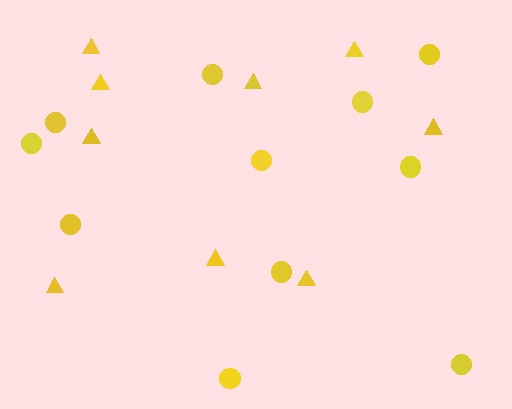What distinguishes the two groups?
There are 2 groups: one group of circles (11) and one group of triangles (9).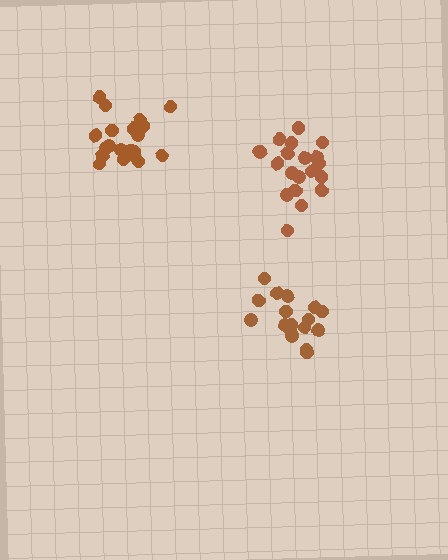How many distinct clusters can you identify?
There are 3 distinct clusters.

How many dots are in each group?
Group 1: 21 dots, Group 2: 21 dots, Group 3: 18 dots (60 total).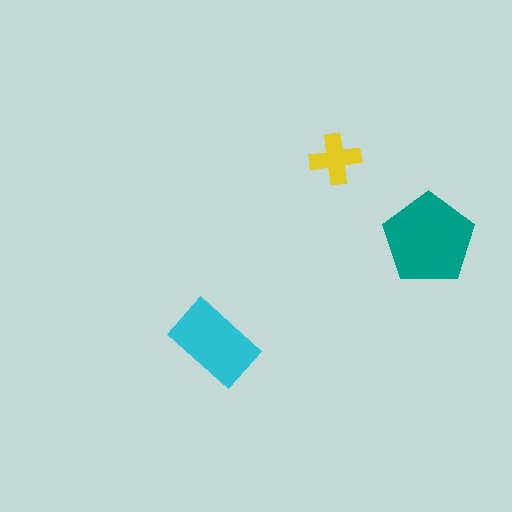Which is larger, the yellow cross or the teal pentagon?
The teal pentagon.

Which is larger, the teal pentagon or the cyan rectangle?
The teal pentagon.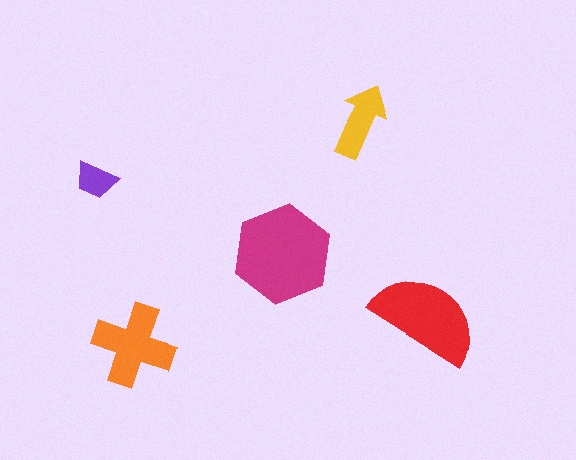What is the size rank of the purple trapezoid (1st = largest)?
5th.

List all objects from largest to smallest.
The magenta hexagon, the red semicircle, the orange cross, the yellow arrow, the purple trapezoid.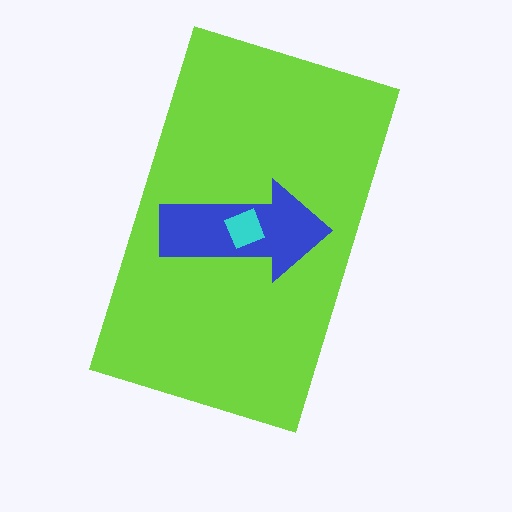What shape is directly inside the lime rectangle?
The blue arrow.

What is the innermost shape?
The cyan square.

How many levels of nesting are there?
3.